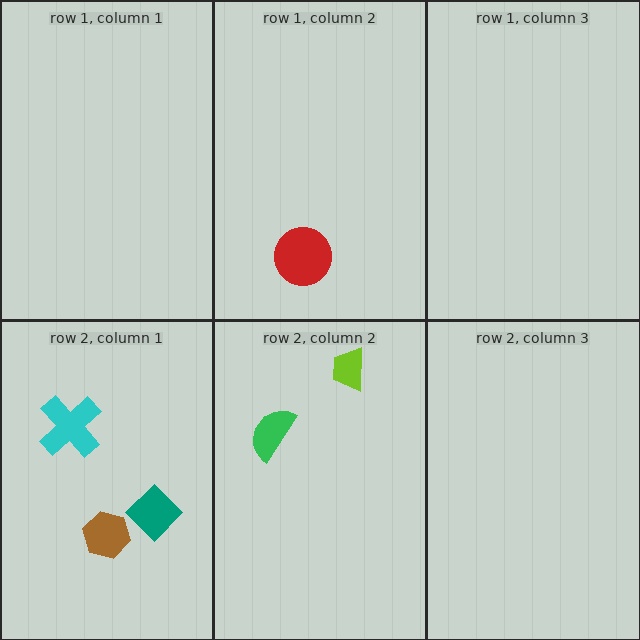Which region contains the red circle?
The row 1, column 2 region.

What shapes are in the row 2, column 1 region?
The brown hexagon, the cyan cross, the teal diamond.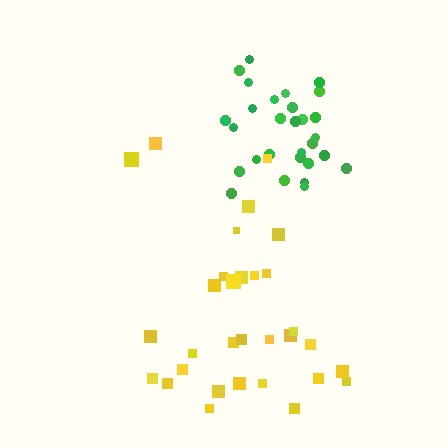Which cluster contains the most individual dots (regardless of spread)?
Yellow (32).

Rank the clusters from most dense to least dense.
green, yellow.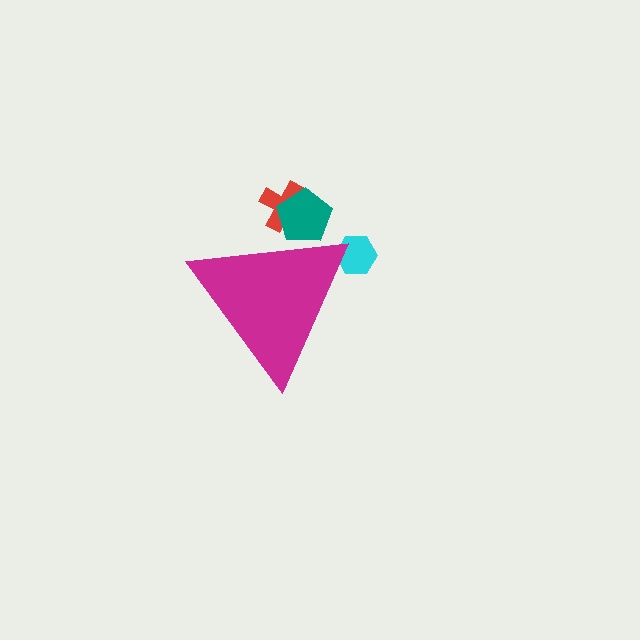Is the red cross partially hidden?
Yes, the red cross is partially hidden behind the magenta triangle.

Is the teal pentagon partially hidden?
Yes, the teal pentagon is partially hidden behind the magenta triangle.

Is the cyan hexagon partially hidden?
Yes, the cyan hexagon is partially hidden behind the magenta triangle.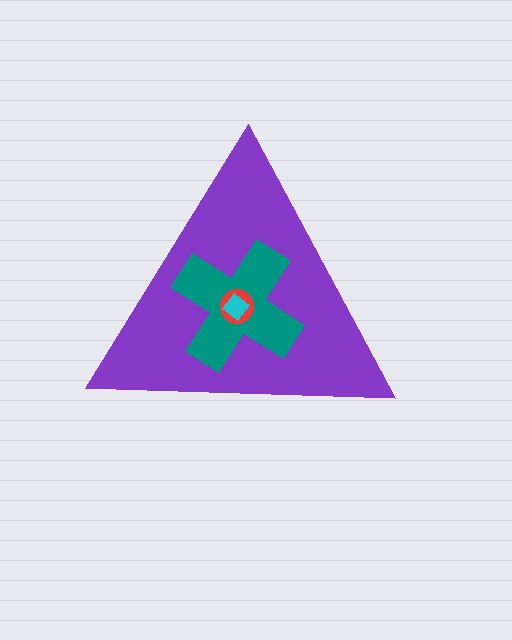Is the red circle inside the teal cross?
Yes.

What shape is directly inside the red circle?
The cyan diamond.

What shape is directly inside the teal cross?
The red circle.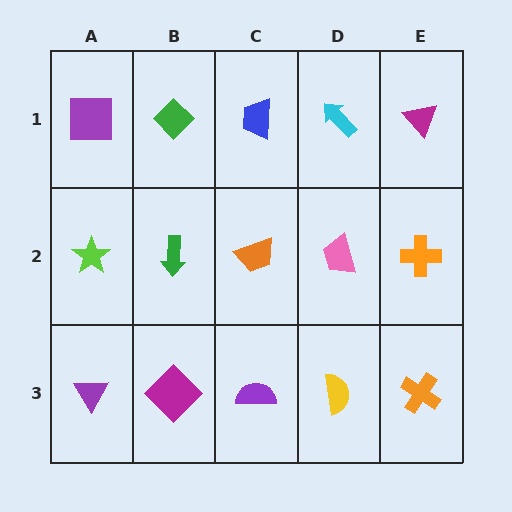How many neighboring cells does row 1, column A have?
2.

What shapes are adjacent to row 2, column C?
A blue trapezoid (row 1, column C), a purple semicircle (row 3, column C), a green arrow (row 2, column B), a pink trapezoid (row 2, column D).